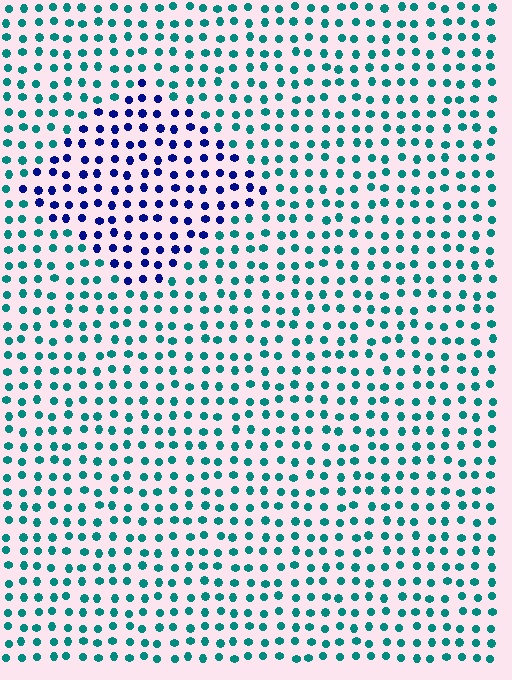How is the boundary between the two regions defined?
The boundary is defined purely by a slight shift in hue (about 60 degrees). Spacing, size, and orientation are identical on both sides.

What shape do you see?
I see a diamond.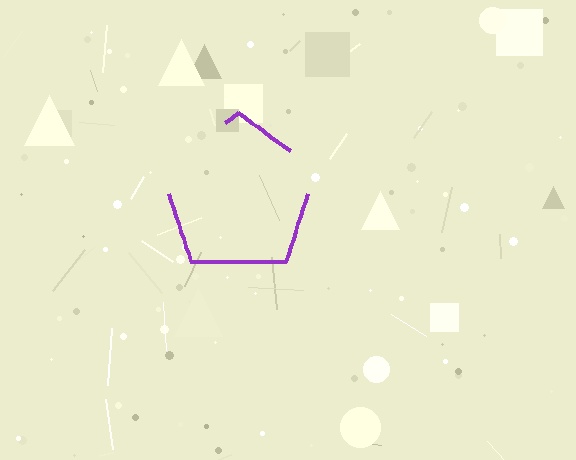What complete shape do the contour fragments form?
The contour fragments form a pentagon.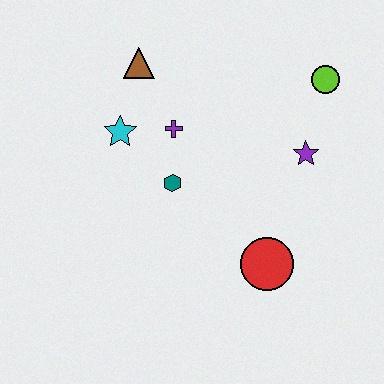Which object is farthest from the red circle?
The brown triangle is farthest from the red circle.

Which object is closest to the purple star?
The lime circle is closest to the purple star.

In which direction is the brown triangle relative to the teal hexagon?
The brown triangle is above the teal hexagon.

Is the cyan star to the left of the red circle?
Yes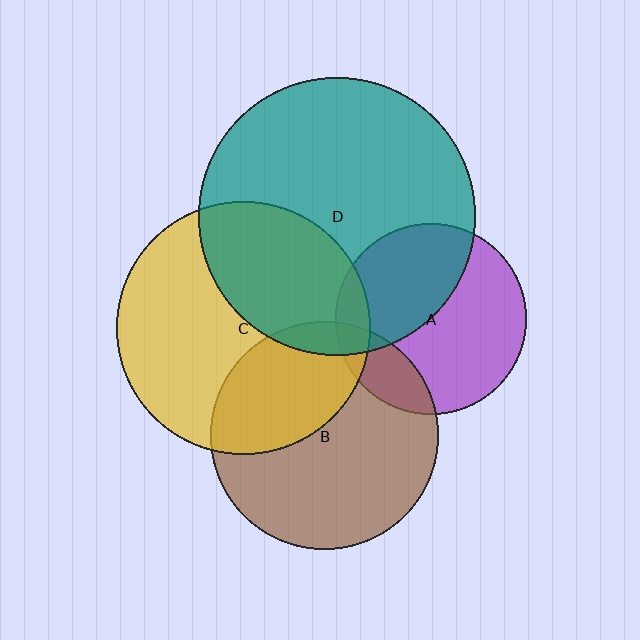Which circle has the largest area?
Circle D (teal).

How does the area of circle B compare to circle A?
Approximately 1.4 times.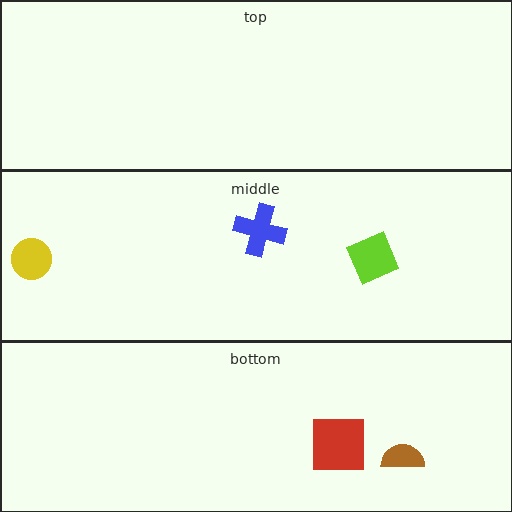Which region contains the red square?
The bottom region.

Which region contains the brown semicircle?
The bottom region.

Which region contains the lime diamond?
The middle region.